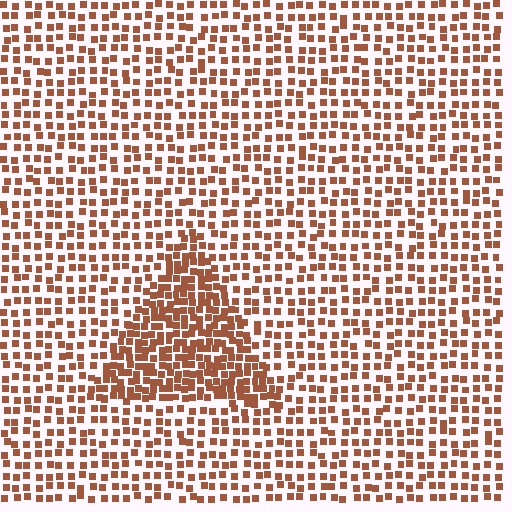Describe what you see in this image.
The image contains small brown elements arranged at two different densities. A triangle-shaped region is visible where the elements are more densely packed than the surrounding area.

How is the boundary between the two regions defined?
The boundary is defined by a change in element density (approximately 1.9x ratio). All elements are the same color, size, and shape.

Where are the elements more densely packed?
The elements are more densely packed inside the triangle boundary.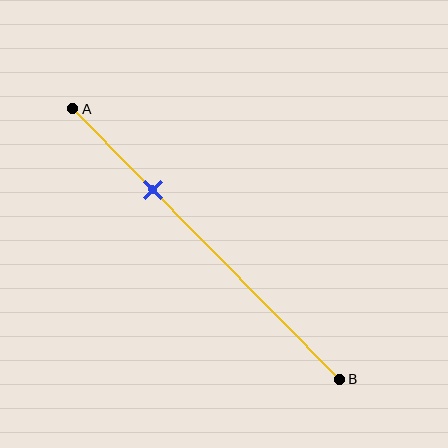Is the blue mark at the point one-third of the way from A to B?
No, the mark is at about 30% from A, not at the 33% one-third point.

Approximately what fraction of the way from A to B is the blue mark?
The blue mark is approximately 30% of the way from A to B.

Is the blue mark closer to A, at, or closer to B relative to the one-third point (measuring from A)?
The blue mark is closer to point A than the one-third point of segment AB.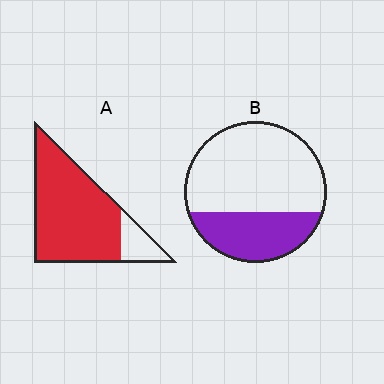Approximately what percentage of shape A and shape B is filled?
A is approximately 85% and B is approximately 30%.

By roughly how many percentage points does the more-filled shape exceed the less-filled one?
By roughly 50 percentage points (A over B).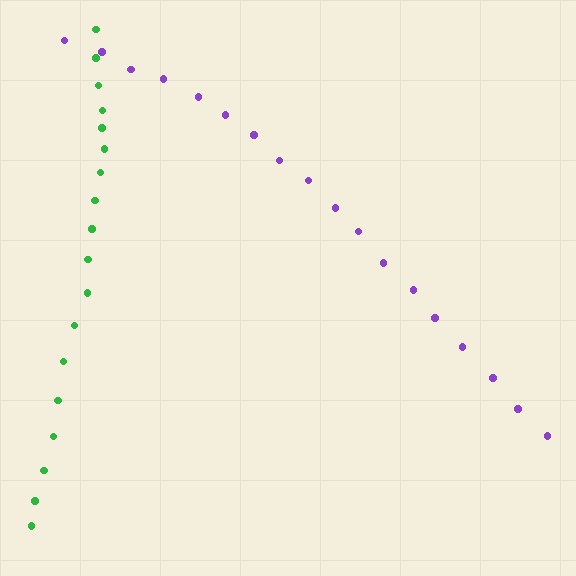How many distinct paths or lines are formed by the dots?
There are 2 distinct paths.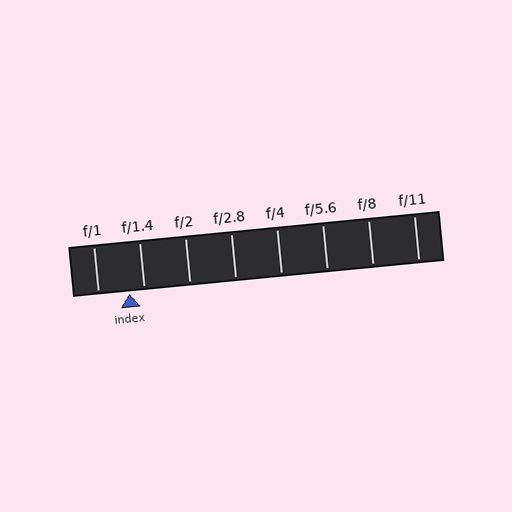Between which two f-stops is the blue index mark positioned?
The index mark is between f/1 and f/1.4.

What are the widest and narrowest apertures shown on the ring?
The widest aperture shown is f/1 and the narrowest is f/11.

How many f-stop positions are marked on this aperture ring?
There are 8 f-stop positions marked.